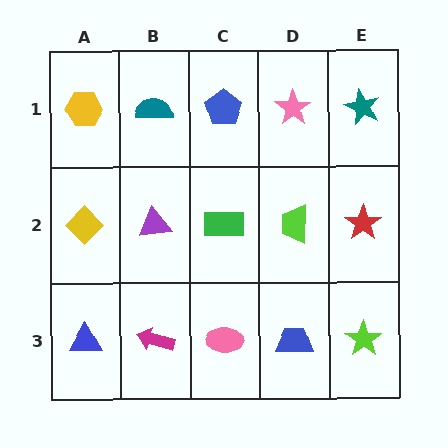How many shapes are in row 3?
5 shapes.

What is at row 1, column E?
A teal star.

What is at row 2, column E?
A red star.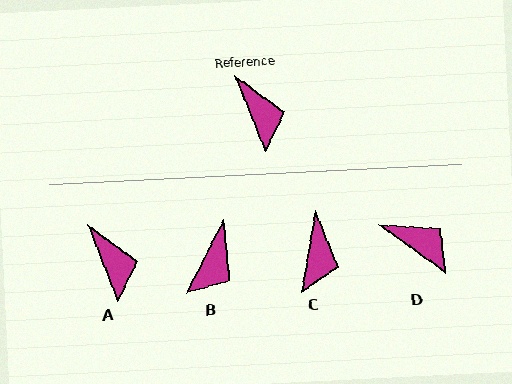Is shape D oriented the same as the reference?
No, it is off by about 33 degrees.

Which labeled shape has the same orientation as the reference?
A.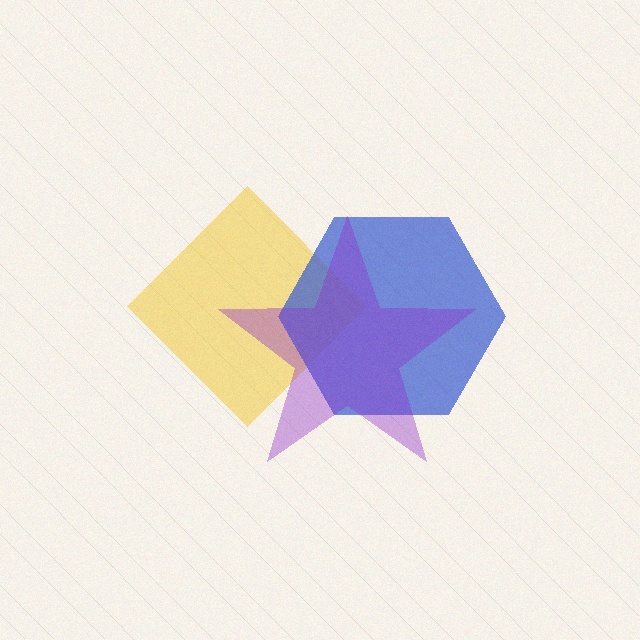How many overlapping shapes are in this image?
There are 3 overlapping shapes in the image.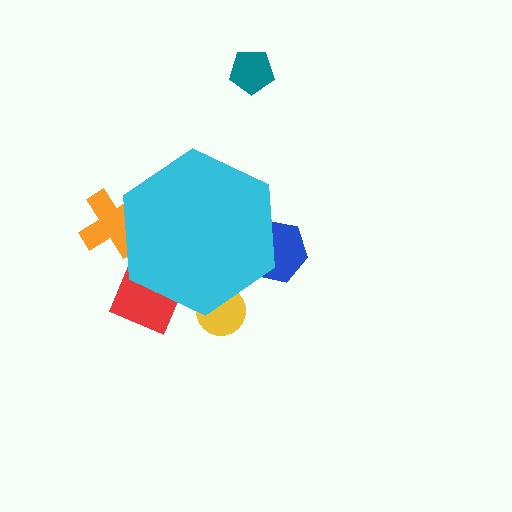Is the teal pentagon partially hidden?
No, the teal pentagon is fully visible.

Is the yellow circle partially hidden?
Yes, the yellow circle is partially hidden behind the cyan hexagon.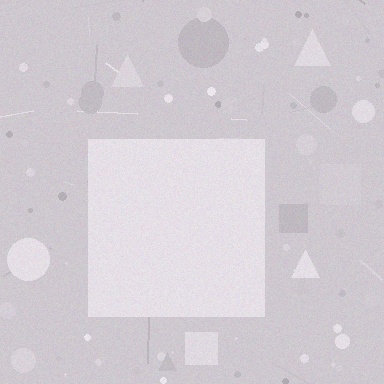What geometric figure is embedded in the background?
A square is embedded in the background.